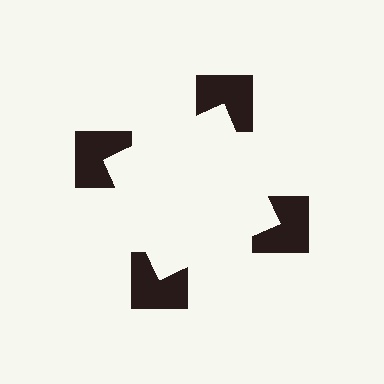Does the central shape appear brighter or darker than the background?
It typically appears slightly brighter than the background, even though no actual brightness change is drawn.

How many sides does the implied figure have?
4 sides.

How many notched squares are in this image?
There are 4 — one at each vertex of the illusory square.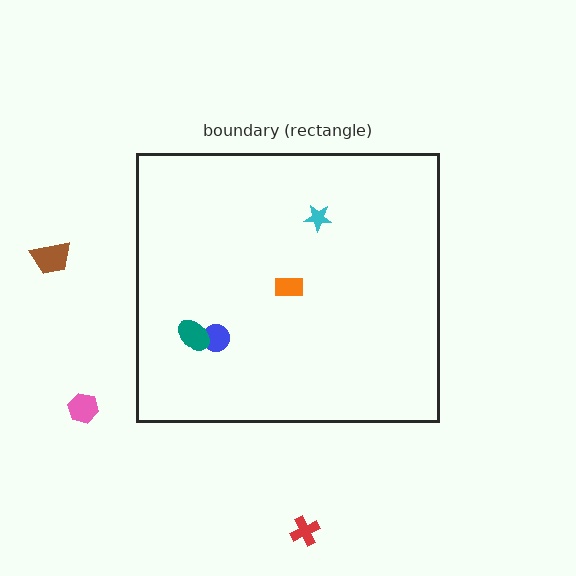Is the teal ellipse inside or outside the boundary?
Inside.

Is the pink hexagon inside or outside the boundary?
Outside.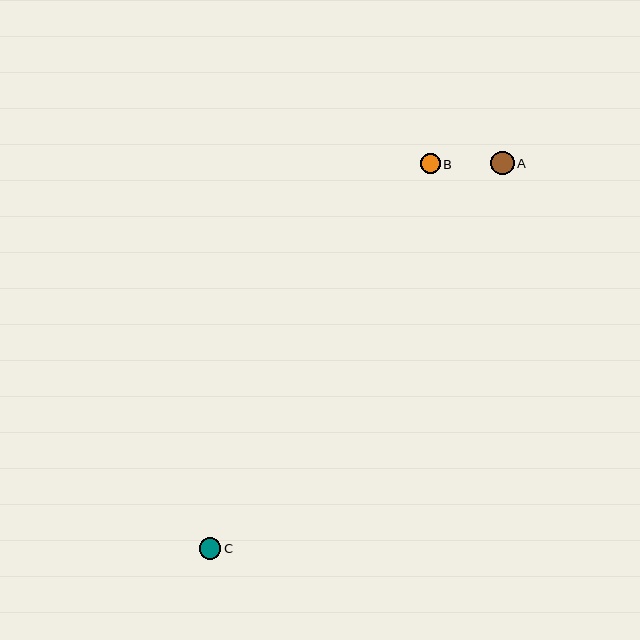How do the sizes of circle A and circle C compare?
Circle A and circle C are approximately the same size.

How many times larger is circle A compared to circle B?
Circle A is approximately 1.2 times the size of circle B.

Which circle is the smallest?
Circle B is the smallest with a size of approximately 20 pixels.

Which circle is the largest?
Circle A is the largest with a size of approximately 23 pixels.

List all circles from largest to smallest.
From largest to smallest: A, C, B.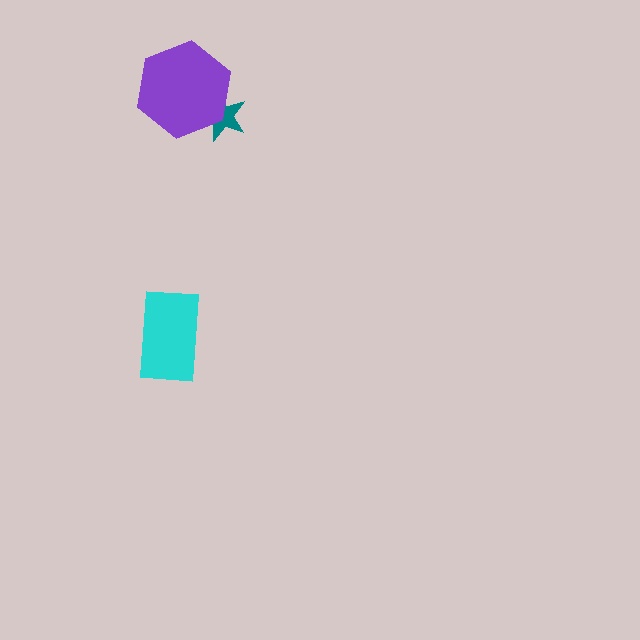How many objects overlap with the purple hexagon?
1 object overlaps with the purple hexagon.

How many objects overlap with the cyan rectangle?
0 objects overlap with the cyan rectangle.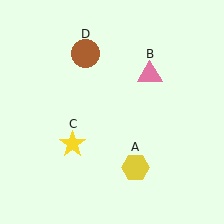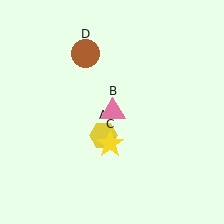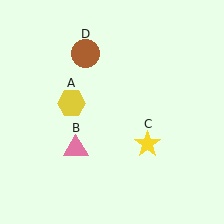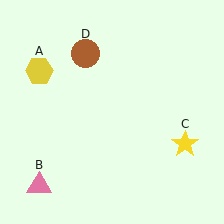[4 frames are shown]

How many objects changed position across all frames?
3 objects changed position: yellow hexagon (object A), pink triangle (object B), yellow star (object C).